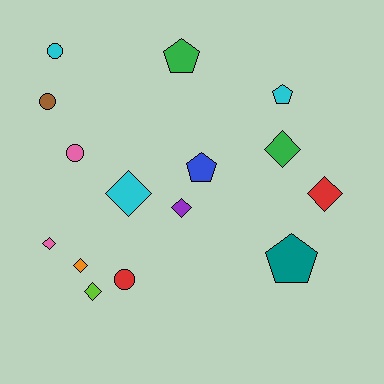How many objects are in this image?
There are 15 objects.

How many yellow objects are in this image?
There are no yellow objects.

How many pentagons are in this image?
There are 4 pentagons.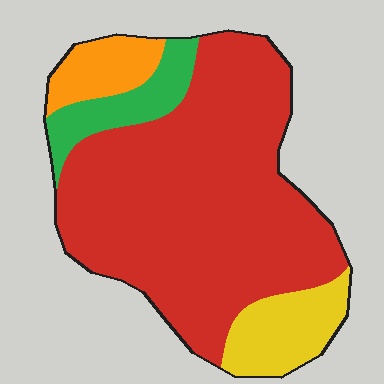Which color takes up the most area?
Red, at roughly 70%.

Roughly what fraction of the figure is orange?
Orange takes up about one tenth (1/10) of the figure.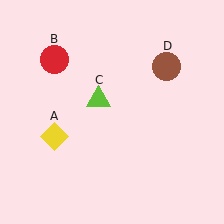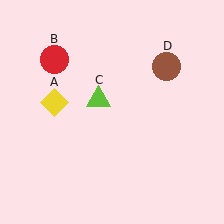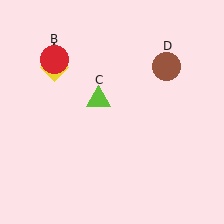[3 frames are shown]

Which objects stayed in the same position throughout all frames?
Red circle (object B) and lime triangle (object C) and brown circle (object D) remained stationary.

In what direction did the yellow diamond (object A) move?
The yellow diamond (object A) moved up.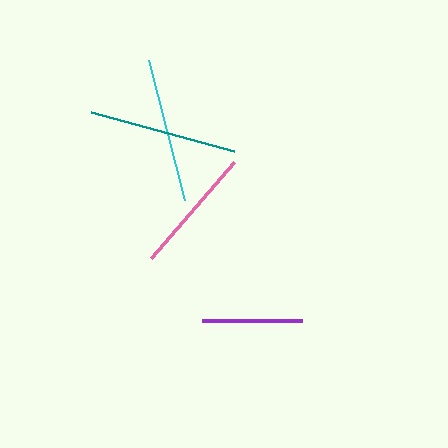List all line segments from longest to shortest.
From longest to shortest: teal, cyan, pink, purple.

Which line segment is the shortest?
The purple line is the shortest at approximately 100 pixels.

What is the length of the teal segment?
The teal segment is approximately 149 pixels long.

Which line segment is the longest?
The teal line is the longest at approximately 149 pixels.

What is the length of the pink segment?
The pink segment is approximately 126 pixels long.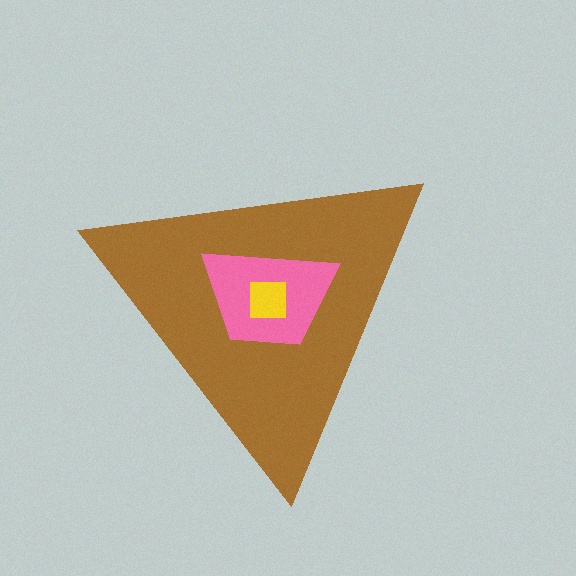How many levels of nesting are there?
3.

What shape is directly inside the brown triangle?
The pink trapezoid.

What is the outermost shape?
The brown triangle.